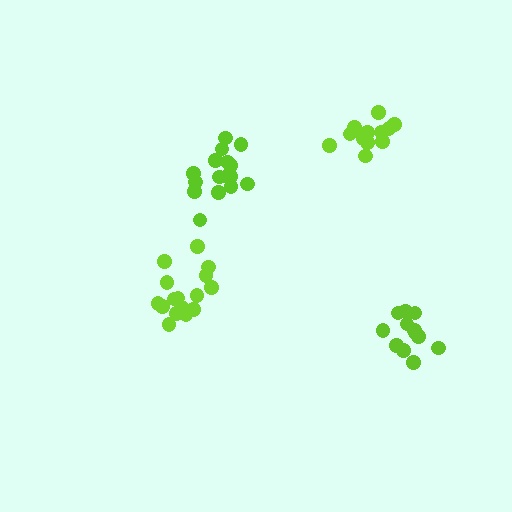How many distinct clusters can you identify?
There are 4 distinct clusters.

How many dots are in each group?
Group 1: 16 dots, Group 2: 13 dots, Group 3: 12 dots, Group 4: 16 dots (57 total).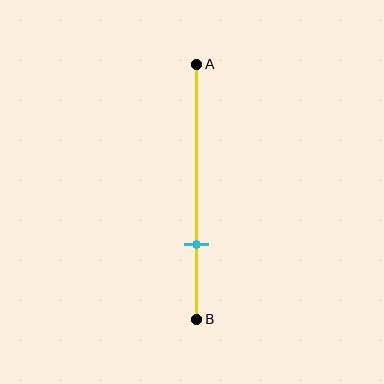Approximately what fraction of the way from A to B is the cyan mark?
The cyan mark is approximately 70% of the way from A to B.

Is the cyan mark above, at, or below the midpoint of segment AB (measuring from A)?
The cyan mark is below the midpoint of segment AB.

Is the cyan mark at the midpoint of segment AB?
No, the mark is at about 70% from A, not at the 50% midpoint.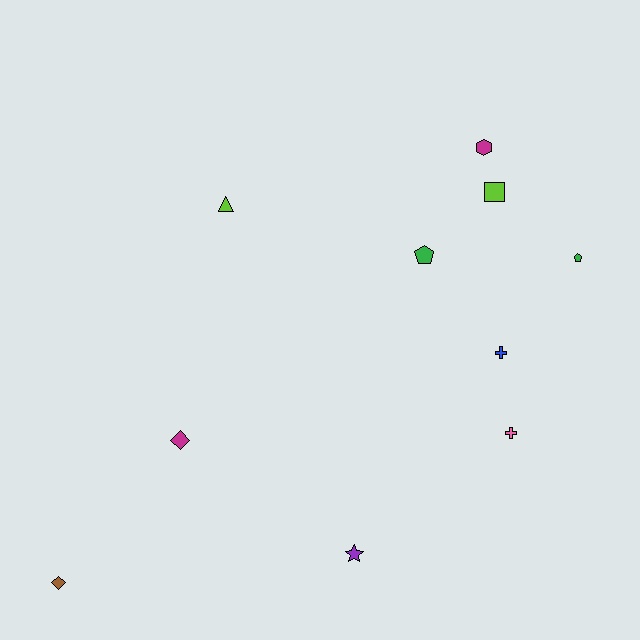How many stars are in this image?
There is 1 star.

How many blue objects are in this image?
There is 1 blue object.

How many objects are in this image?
There are 10 objects.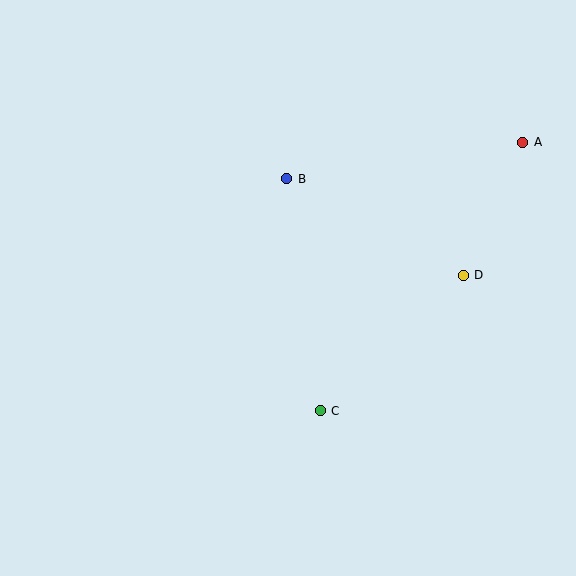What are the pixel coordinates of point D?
Point D is at (463, 275).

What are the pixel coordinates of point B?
Point B is at (287, 179).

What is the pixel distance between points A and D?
The distance between A and D is 145 pixels.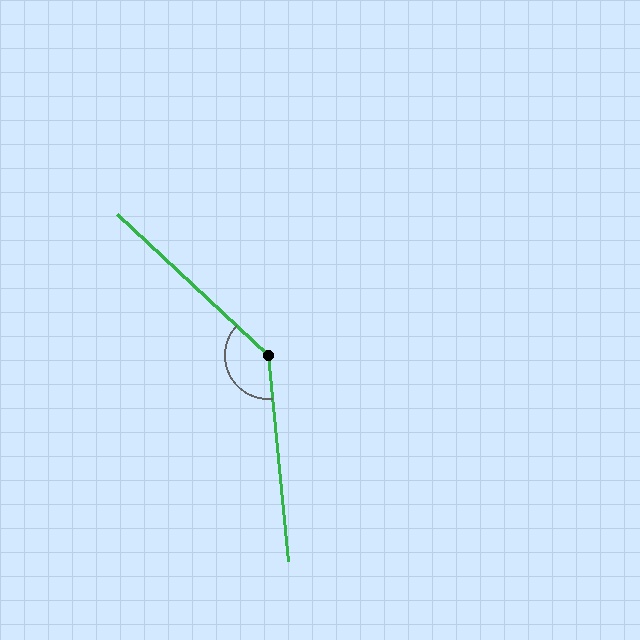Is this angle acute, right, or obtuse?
It is obtuse.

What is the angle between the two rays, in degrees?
Approximately 139 degrees.